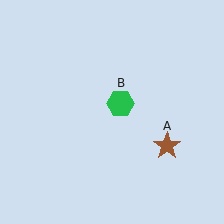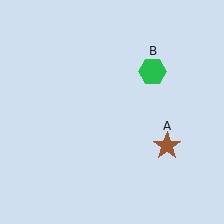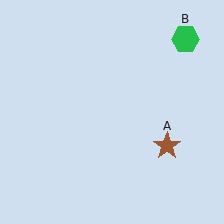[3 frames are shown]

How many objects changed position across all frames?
1 object changed position: green hexagon (object B).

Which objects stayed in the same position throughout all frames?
Brown star (object A) remained stationary.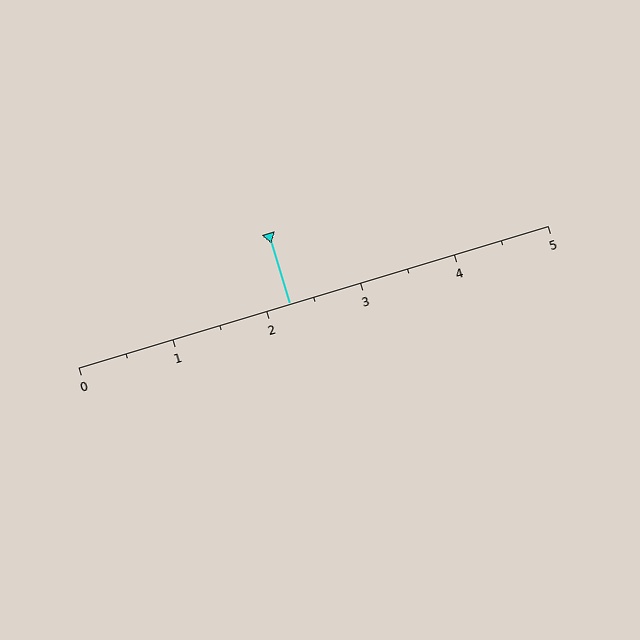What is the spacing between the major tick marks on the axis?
The major ticks are spaced 1 apart.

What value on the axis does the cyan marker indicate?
The marker indicates approximately 2.2.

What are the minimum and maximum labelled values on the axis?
The axis runs from 0 to 5.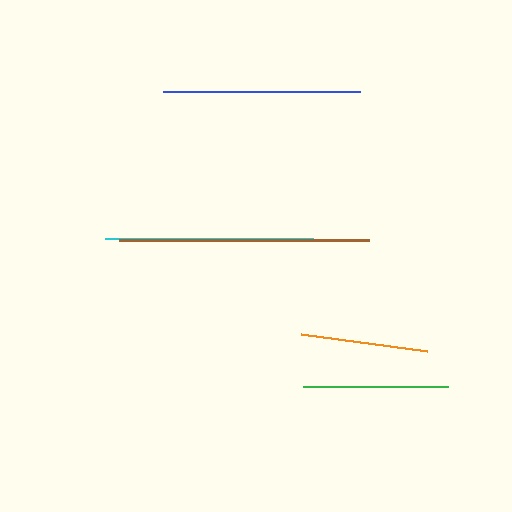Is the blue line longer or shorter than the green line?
The blue line is longer than the green line.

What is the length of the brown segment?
The brown segment is approximately 250 pixels long.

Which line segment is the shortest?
The orange line is the shortest at approximately 127 pixels.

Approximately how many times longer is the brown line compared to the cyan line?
The brown line is approximately 1.2 times the length of the cyan line.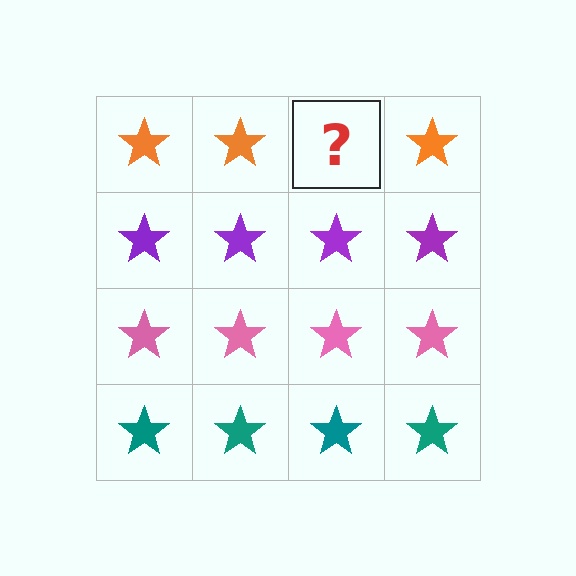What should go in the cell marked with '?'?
The missing cell should contain an orange star.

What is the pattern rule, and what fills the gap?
The rule is that each row has a consistent color. The gap should be filled with an orange star.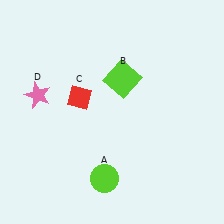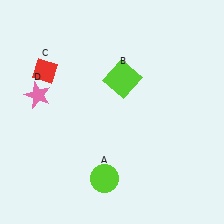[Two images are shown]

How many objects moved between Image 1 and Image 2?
1 object moved between the two images.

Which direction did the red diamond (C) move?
The red diamond (C) moved left.